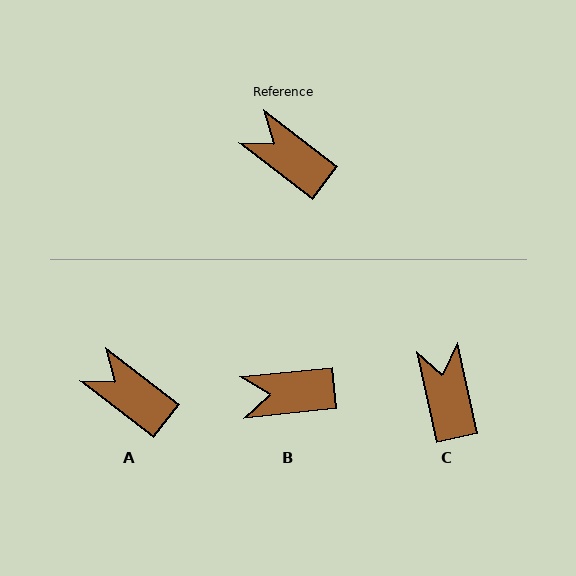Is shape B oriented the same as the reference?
No, it is off by about 43 degrees.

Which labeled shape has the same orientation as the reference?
A.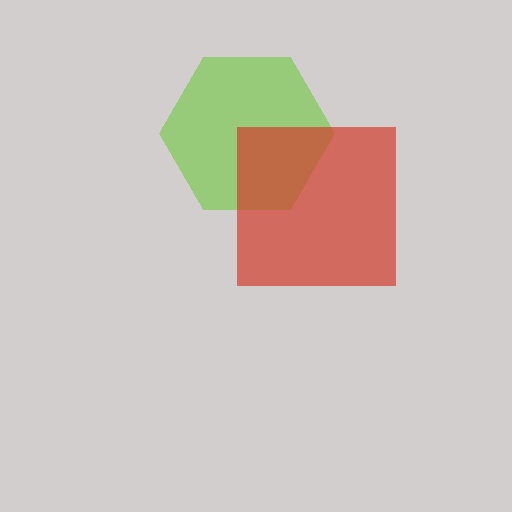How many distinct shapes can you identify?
There are 2 distinct shapes: a lime hexagon, a red square.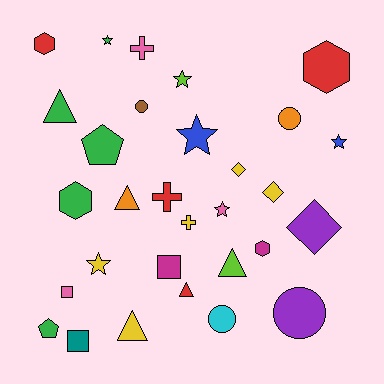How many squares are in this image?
There are 3 squares.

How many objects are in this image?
There are 30 objects.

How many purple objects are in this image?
There are 2 purple objects.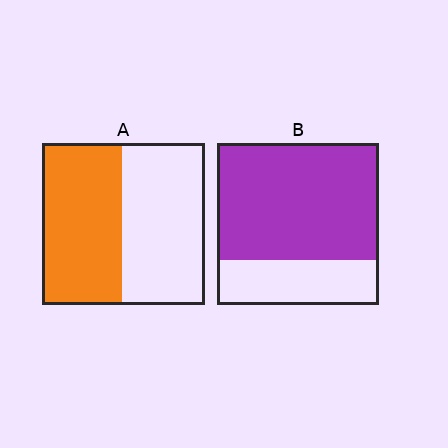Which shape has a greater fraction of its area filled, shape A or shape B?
Shape B.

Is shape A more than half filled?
Roughly half.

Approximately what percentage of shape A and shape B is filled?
A is approximately 50% and B is approximately 70%.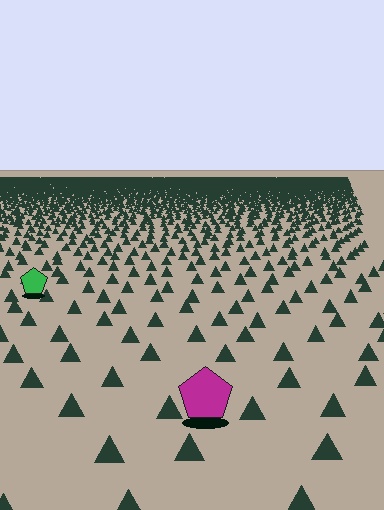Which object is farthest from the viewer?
The green pentagon is farthest from the viewer. It appears smaller and the ground texture around it is denser.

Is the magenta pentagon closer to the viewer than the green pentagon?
Yes. The magenta pentagon is closer — you can tell from the texture gradient: the ground texture is coarser near it.